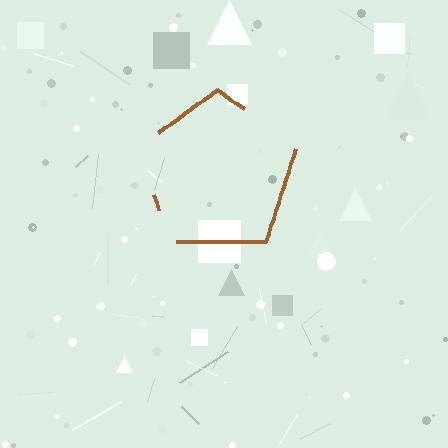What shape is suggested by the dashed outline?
The dashed outline suggests a pentagon.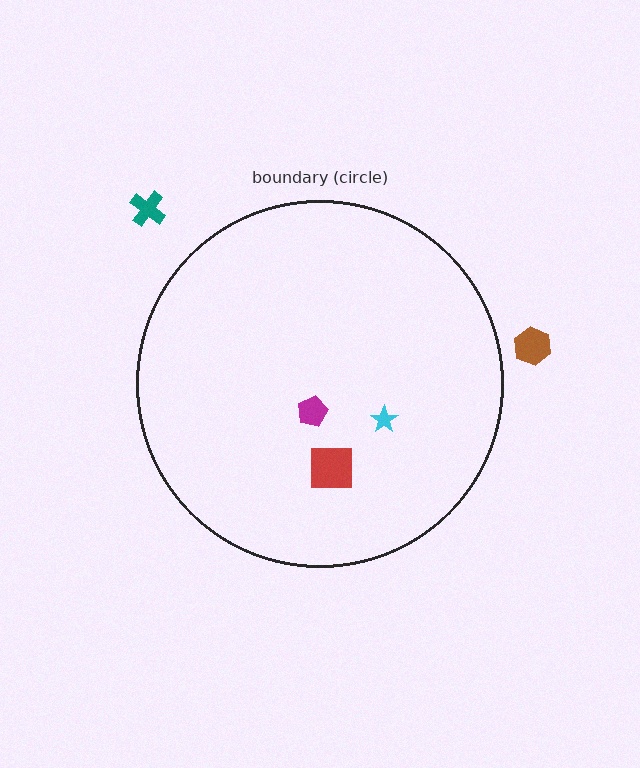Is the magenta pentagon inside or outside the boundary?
Inside.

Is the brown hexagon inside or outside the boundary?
Outside.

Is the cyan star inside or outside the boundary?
Inside.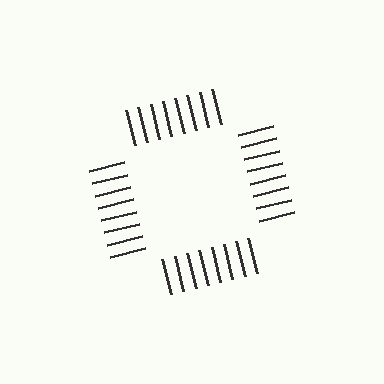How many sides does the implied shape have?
4 sides — the line-ends trace a square.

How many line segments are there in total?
32 — 8 along each of the 4 edges.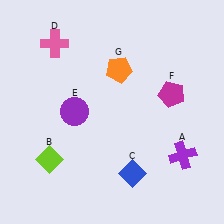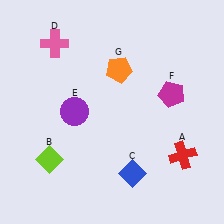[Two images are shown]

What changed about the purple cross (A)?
In Image 1, A is purple. In Image 2, it changed to red.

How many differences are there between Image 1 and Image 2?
There is 1 difference between the two images.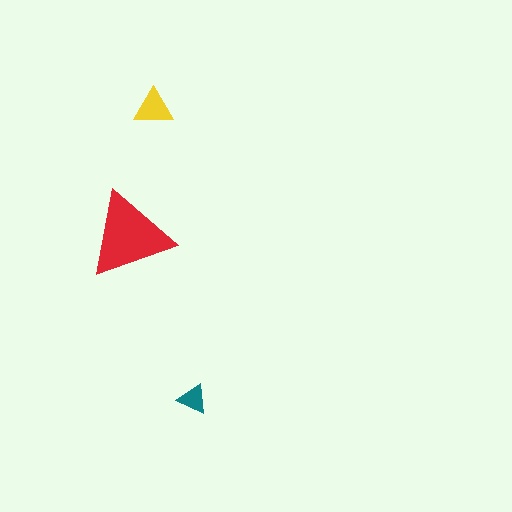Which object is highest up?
The yellow triangle is topmost.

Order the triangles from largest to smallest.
the red one, the yellow one, the teal one.